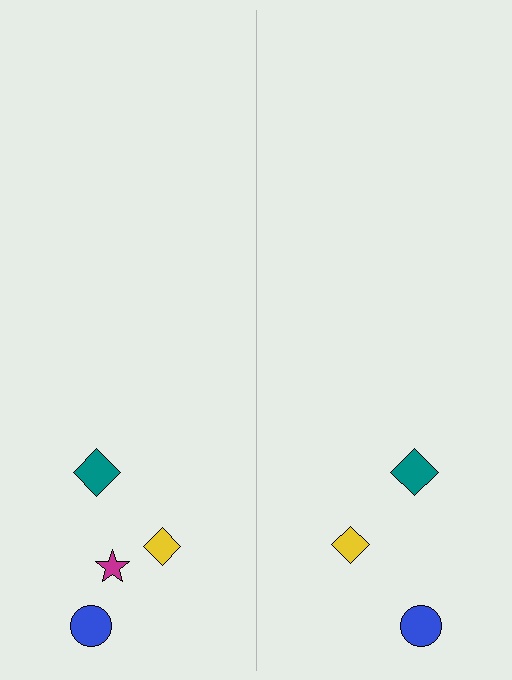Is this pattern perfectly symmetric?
No, the pattern is not perfectly symmetric. A magenta star is missing from the right side.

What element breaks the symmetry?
A magenta star is missing from the right side.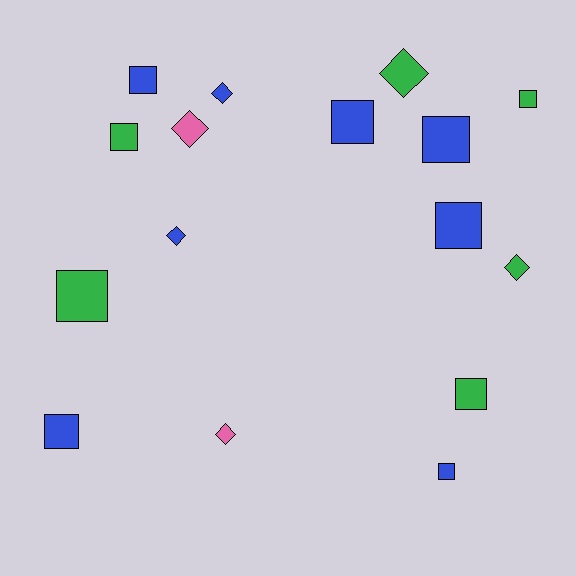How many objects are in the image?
There are 16 objects.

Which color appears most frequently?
Blue, with 8 objects.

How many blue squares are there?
There are 6 blue squares.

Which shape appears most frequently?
Square, with 10 objects.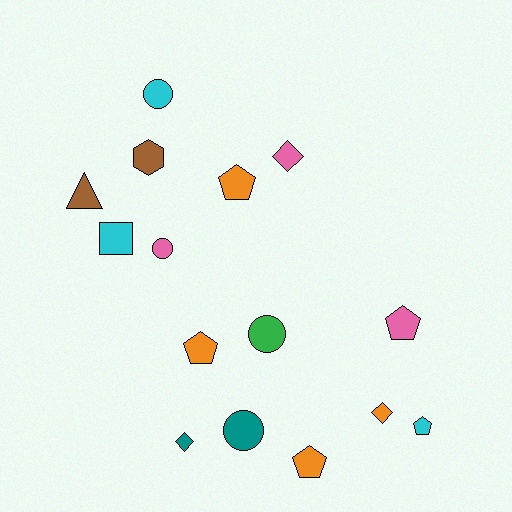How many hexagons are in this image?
There is 1 hexagon.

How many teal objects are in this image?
There are 2 teal objects.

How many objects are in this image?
There are 15 objects.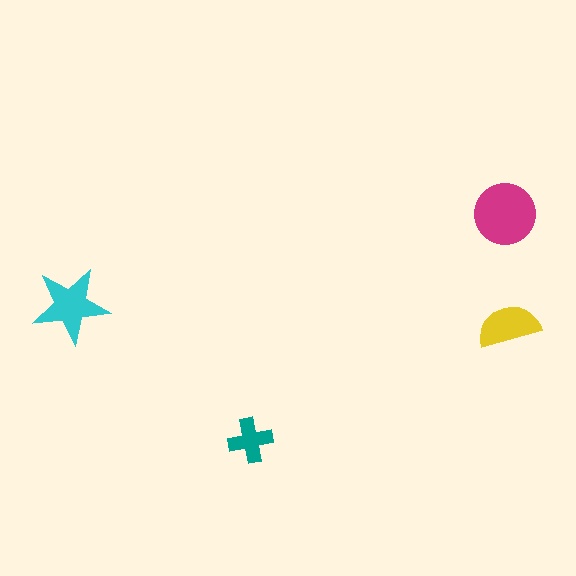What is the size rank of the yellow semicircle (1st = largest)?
3rd.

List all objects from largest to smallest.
The magenta circle, the cyan star, the yellow semicircle, the teal cross.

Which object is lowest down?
The teal cross is bottommost.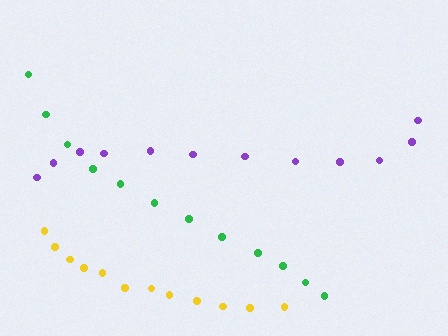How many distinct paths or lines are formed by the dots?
There are 3 distinct paths.